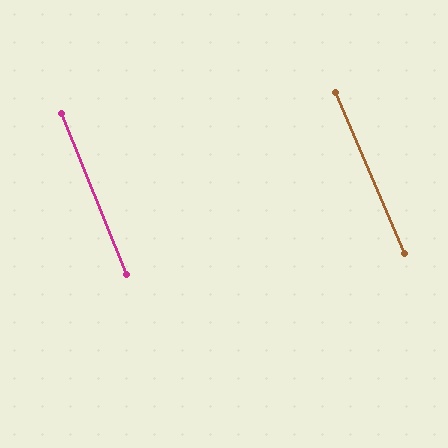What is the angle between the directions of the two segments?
Approximately 1 degree.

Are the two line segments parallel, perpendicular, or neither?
Parallel — their directions differ by only 1.1°.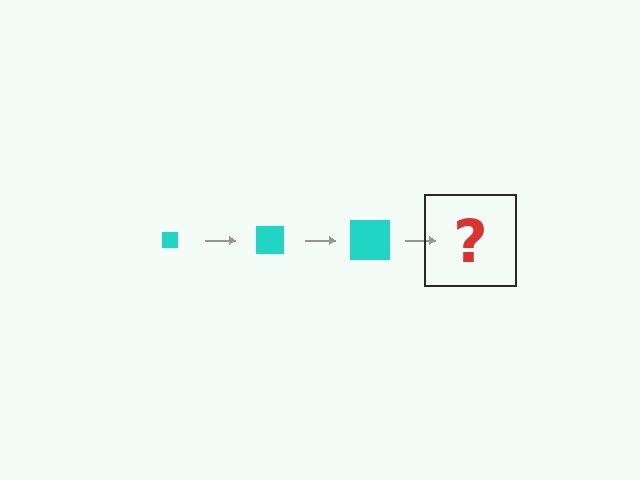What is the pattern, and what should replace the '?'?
The pattern is that the square gets progressively larger each step. The '?' should be a cyan square, larger than the previous one.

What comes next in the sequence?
The next element should be a cyan square, larger than the previous one.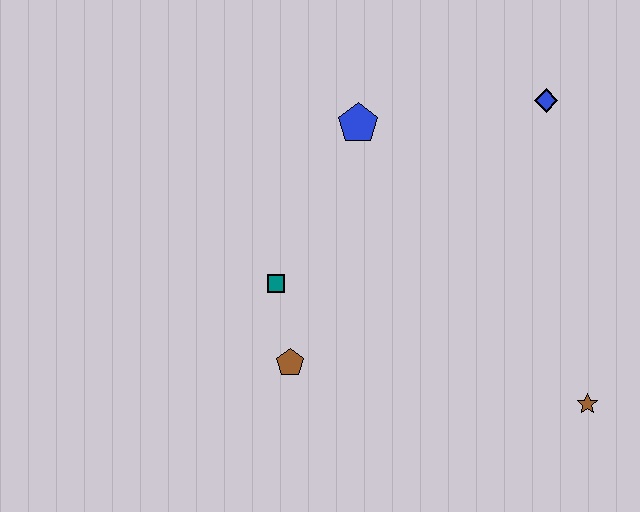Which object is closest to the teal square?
The brown pentagon is closest to the teal square.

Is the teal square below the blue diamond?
Yes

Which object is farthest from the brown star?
The blue pentagon is farthest from the brown star.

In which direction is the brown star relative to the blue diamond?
The brown star is below the blue diamond.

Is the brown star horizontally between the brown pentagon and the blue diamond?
No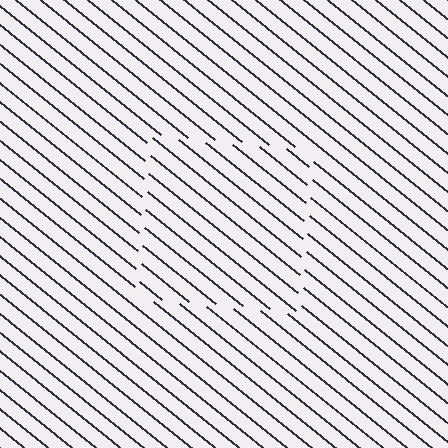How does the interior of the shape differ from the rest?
The interior of the shape contains the same grating, shifted by half a period — the contour is defined by the phase discontinuity where line-ends from the inner and outer gratings abut.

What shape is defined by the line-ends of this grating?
An illusory square. The interior of the shape contains the same grating, shifted by half a period — the contour is defined by the phase discontinuity where line-ends from the inner and outer gratings abut.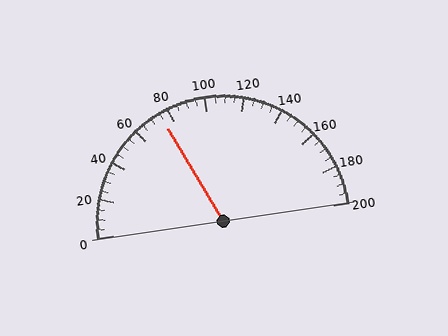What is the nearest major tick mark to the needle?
The nearest major tick mark is 80.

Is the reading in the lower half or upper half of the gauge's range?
The reading is in the lower half of the range (0 to 200).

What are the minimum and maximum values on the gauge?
The gauge ranges from 0 to 200.